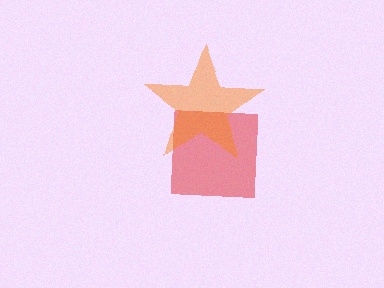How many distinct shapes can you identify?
There are 2 distinct shapes: a red square, an orange star.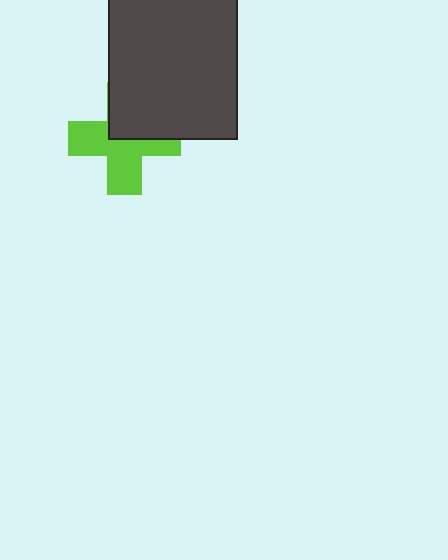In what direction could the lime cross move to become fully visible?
The lime cross could move toward the lower-left. That would shift it out from behind the dark gray rectangle entirely.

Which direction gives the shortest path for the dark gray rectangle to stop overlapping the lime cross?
Moving toward the upper-right gives the shortest separation.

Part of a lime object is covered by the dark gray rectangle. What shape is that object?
It is a cross.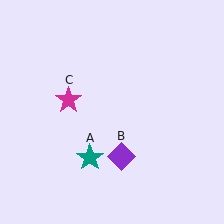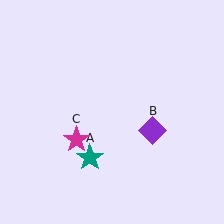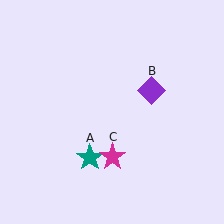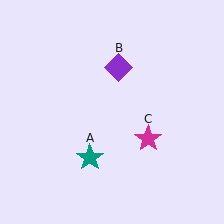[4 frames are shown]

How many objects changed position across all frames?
2 objects changed position: purple diamond (object B), magenta star (object C).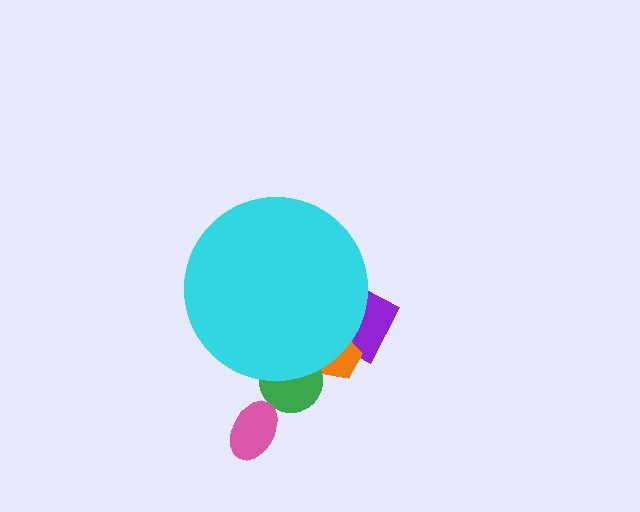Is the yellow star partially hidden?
Yes, the yellow star is partially hidden behind the cyan circle.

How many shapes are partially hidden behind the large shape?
4 shapes are partially hidden.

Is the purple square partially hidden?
Yes, the purple square is partially hidden behind the cyan circle.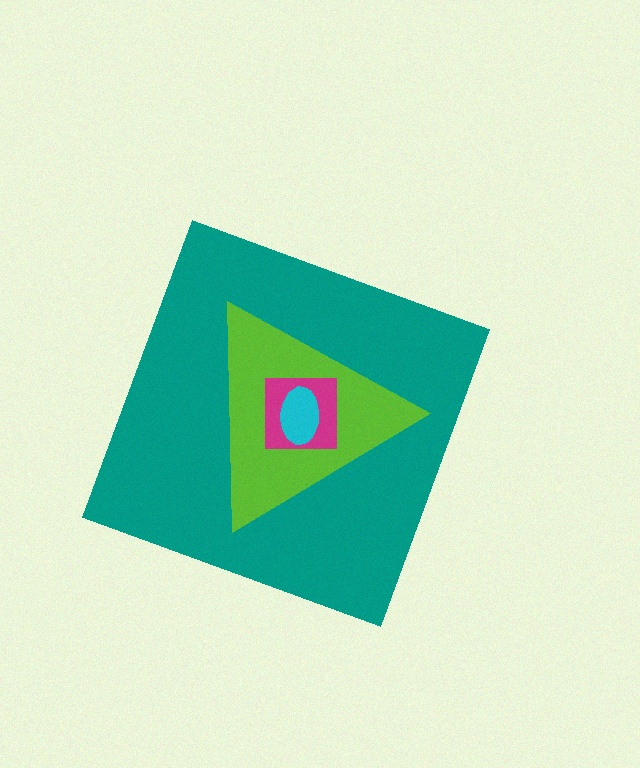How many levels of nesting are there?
4.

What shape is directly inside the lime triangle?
The magenta square.